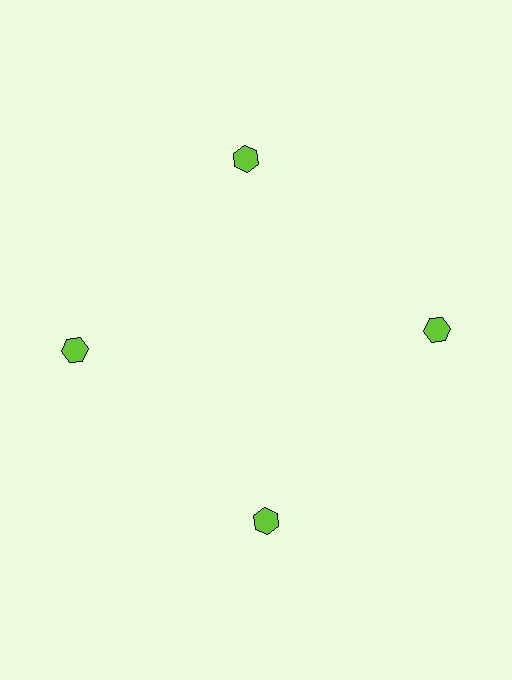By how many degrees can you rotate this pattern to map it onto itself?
The pattern maps onto itself every 90 degrees of rotation.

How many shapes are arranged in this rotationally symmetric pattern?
There are 4 shapes, arranged in 4 groups of 1.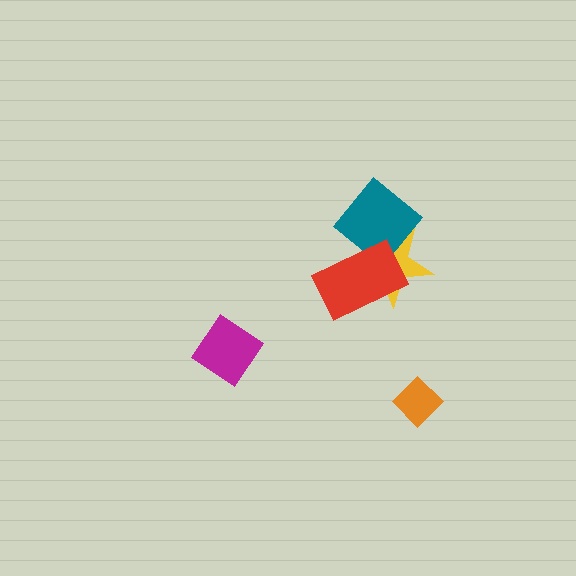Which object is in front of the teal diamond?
The red rectangle is in front of the teal diamond.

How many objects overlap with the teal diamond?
2 objects overlap with the teal diamond.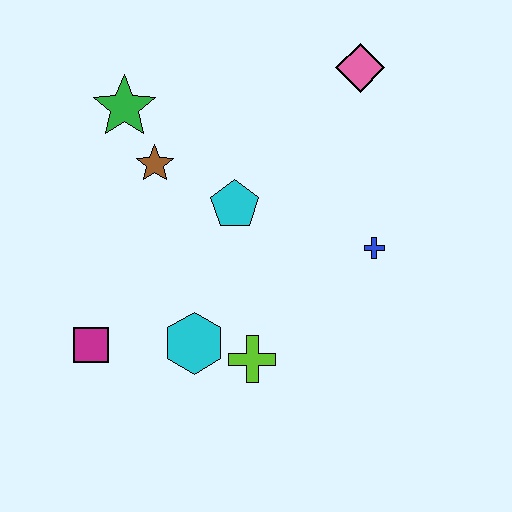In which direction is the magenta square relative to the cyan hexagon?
The magenta square is to the left of the cyan hexagon.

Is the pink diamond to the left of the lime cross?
No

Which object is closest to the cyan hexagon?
The lime cross is closest to the cyan hexagon.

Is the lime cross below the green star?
Yes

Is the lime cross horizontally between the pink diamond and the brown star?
Yes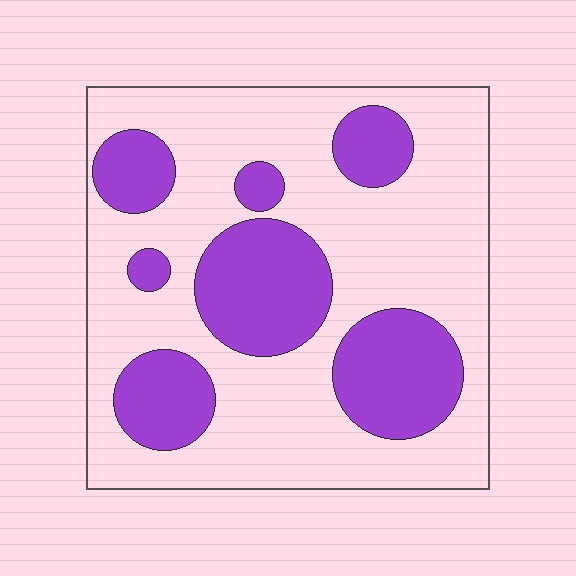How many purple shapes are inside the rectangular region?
7.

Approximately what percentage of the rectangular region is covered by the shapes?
Approximately 30%.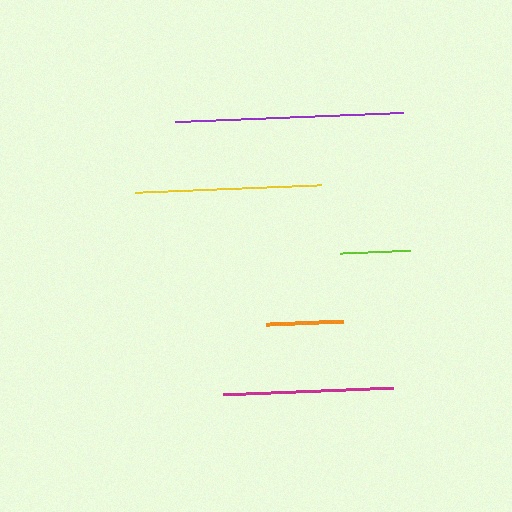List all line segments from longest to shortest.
From longest to shortest: purple, yellow, magenta, orange, lime.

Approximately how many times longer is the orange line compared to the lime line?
The orange line is approximately 1.1 times the length of the lime line.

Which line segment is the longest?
The purple line is the longest at approximately 228 pixels.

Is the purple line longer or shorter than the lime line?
The purple line is longer than the lime line.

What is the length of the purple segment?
The purple segment is approximately 228 pixels long.